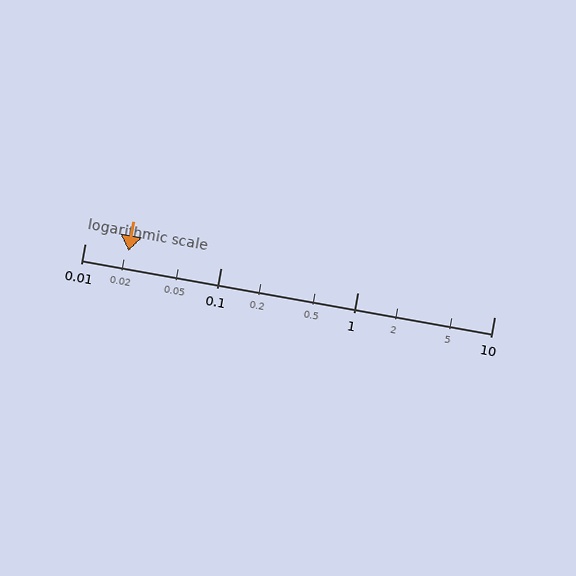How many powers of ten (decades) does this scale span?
The scale spans 3 decades, from 0.01 to 10.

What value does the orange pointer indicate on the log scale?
The pointer indicates approximately 0.021.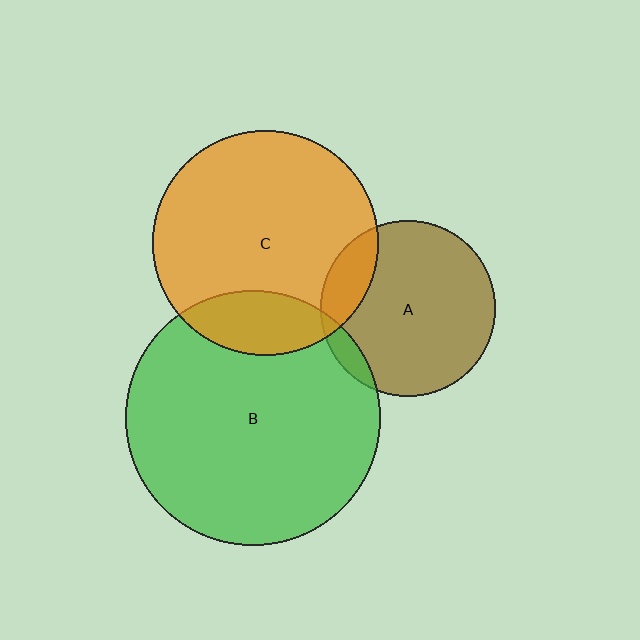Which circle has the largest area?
Circle B (green).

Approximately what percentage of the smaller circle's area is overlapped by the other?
Approximately 5%.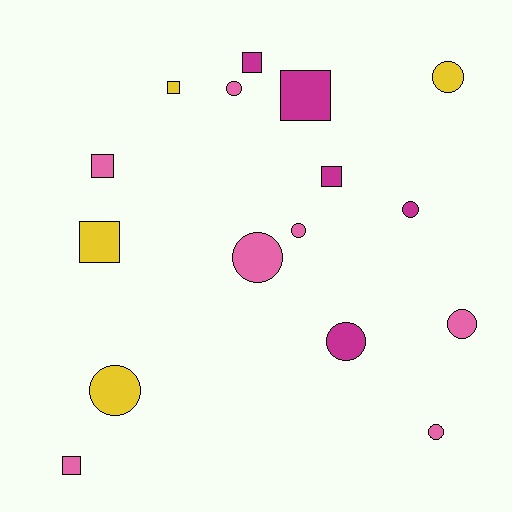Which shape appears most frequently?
Circle, with 9 objects.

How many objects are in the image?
There are 16 objects.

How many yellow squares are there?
There are 2 yellow squares.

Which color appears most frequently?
Pink, with 7 objects.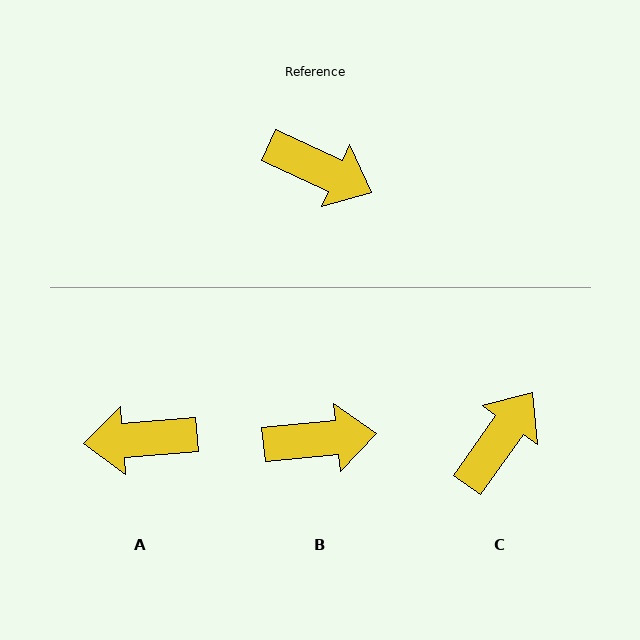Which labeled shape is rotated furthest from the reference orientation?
A, about 151 degrees away.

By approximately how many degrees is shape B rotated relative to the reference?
Approximately 30 degrees counter-clockwise.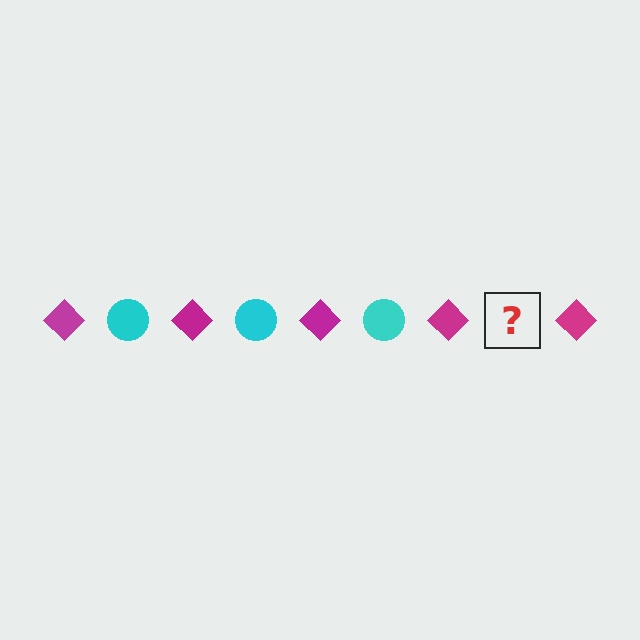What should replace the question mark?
The question mark should be replaced with a cyan circle.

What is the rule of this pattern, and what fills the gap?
The rule is that the pattern alternates between magenta diamond and cyan circle. The gap should be filled with a cyan circle.